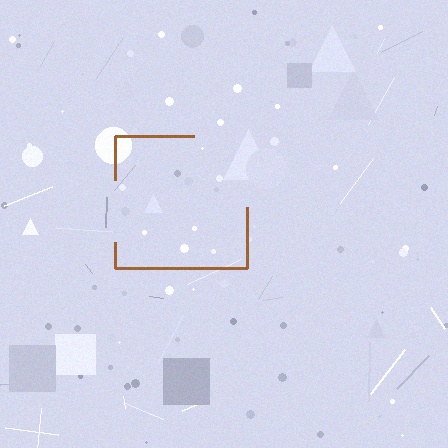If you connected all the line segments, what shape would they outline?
They would outline a square.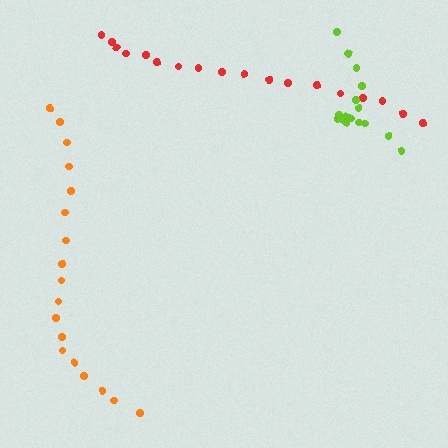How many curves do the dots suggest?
There are 3 distinct paths.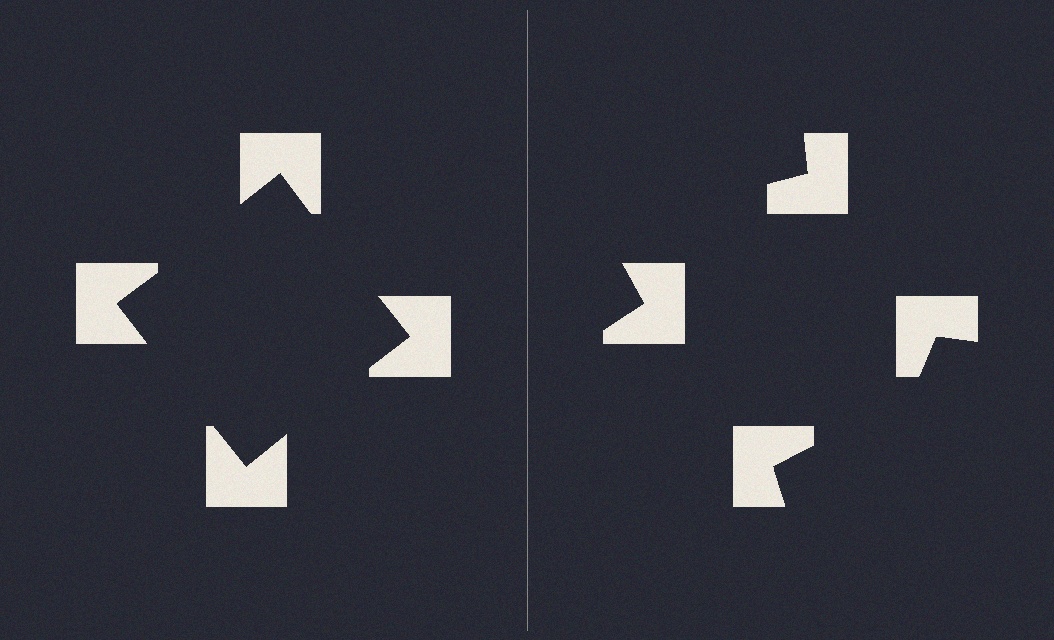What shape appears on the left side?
An illusory square.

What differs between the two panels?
The notched squares are positioned identically on both sides; only the wedge orientations differ. On the left they align to a square; on the right they are misaligned.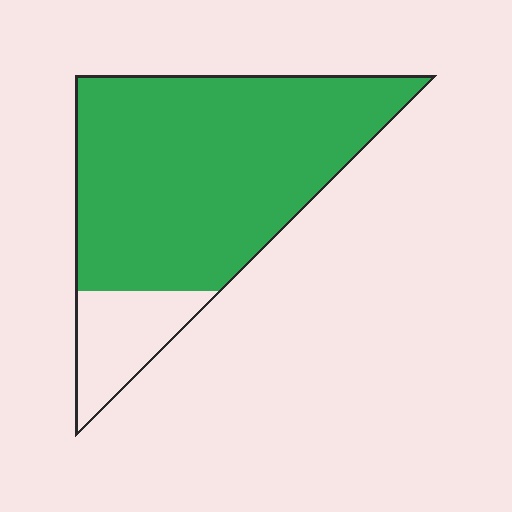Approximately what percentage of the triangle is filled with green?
Approximately 85%.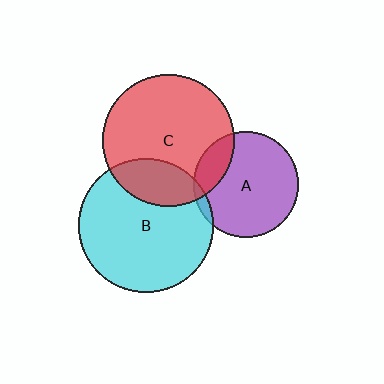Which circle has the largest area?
Circle B (cyan).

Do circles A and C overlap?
Yes.